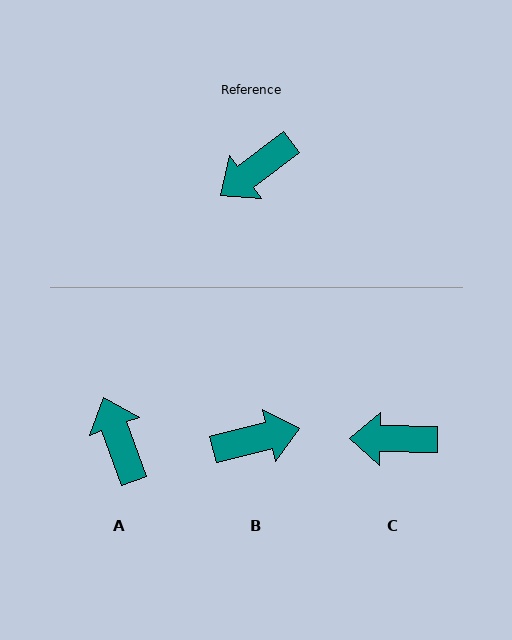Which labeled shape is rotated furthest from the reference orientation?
B, about 157 degrees away.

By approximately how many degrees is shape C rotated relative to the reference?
Approximately 38 degrees clockwise.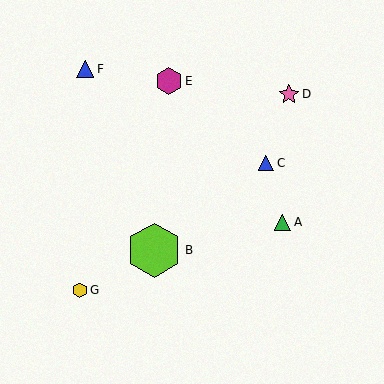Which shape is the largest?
The lime hexagon (labeled B) is the largest.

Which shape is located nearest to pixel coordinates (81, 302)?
The yellow hexagon (labeled G) at (80, 290) is nearest to that location.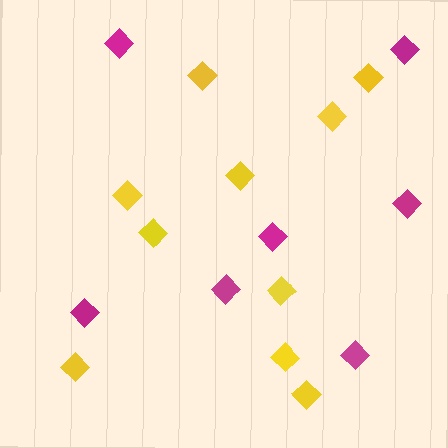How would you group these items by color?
There are 2 groups: one group of yellow diamonds (10) and one group of magenta diamonds (7).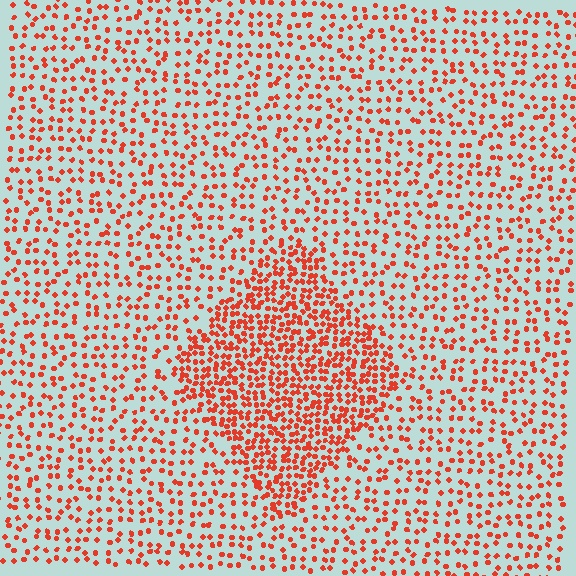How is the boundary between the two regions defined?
The boundary is defined by a change in element density (approximately 2.2x ratio). All elements are the same color, size, and shape.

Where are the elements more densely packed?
The elements are more densely packed inside the diamond boundary.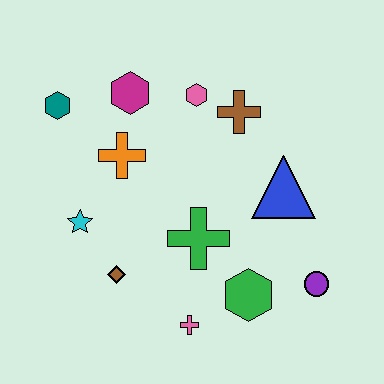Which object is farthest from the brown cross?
The pink cross is farthest from the brown cross.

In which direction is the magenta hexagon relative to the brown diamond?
The magenta hexagon is above the brown diamond.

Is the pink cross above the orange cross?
No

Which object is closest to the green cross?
The green hexagon is closest to the green cross.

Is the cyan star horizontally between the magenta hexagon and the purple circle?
No